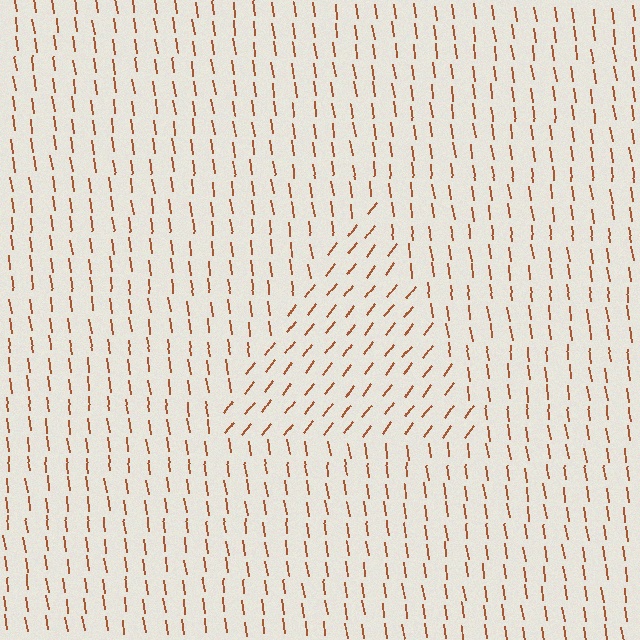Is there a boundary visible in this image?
Yes, there is a texture boundary formed by a change in line orientation.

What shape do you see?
I see a triangle.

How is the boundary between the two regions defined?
The boundary is defined purely by a change in line orientation (approximately 45 degrees difference). All lines are the same color and thickness.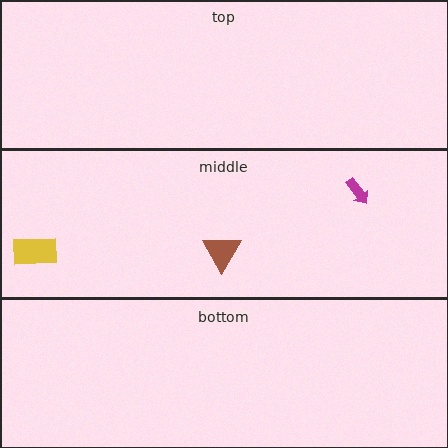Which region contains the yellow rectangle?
The middle region.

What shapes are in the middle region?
The magenta arrow, the brown triangle, the yellow rectangle.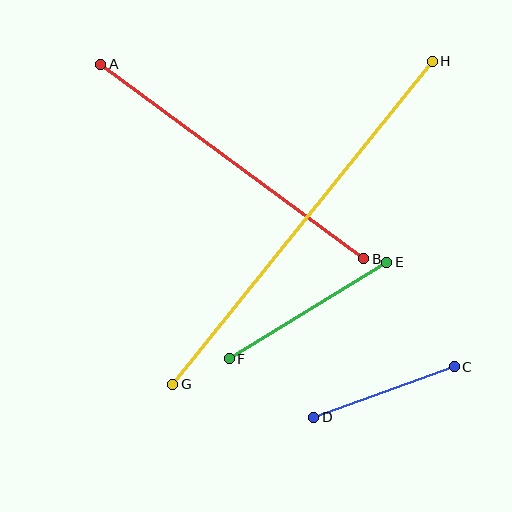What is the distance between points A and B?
The distance is approximately 327 pixels.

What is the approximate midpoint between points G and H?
The midpoint is at approximately (303, 223) pixels.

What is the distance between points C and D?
The distance is approximately 149 pixels.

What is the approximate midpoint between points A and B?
The midpoint is at approximately (232, 162) pixels.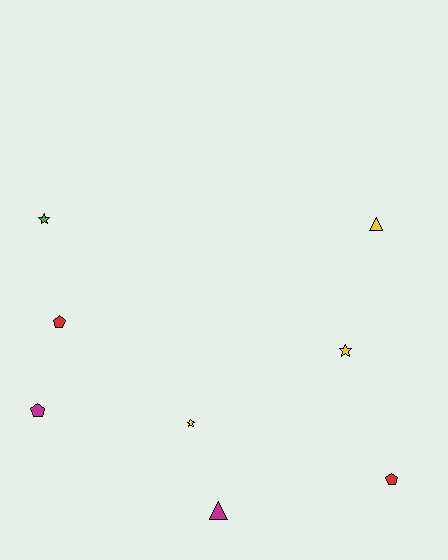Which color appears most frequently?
Yellow, with 3 objects.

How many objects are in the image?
There are 8 objects.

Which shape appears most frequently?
Pentagon, with 3 objects.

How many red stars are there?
There are no red stars.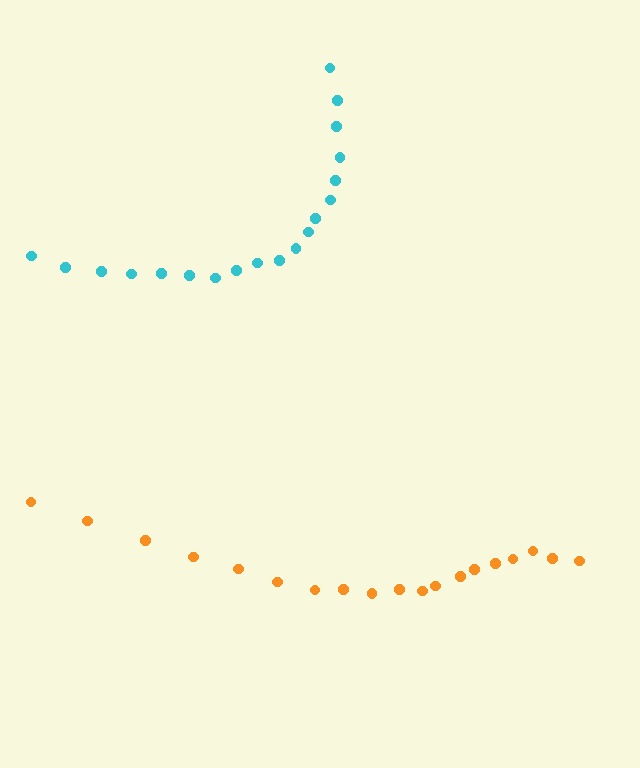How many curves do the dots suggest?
There are 2 distinct paths.